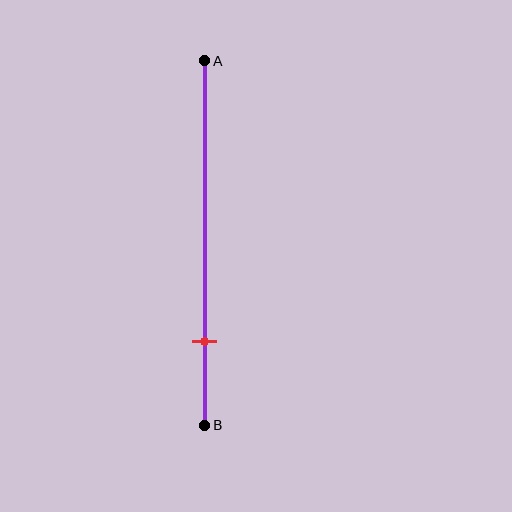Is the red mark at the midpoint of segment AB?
No, the mark is at about 75% from A, not at the 50% midpoint.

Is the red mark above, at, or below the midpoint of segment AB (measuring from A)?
The red mark is below the midpoint of segment AB.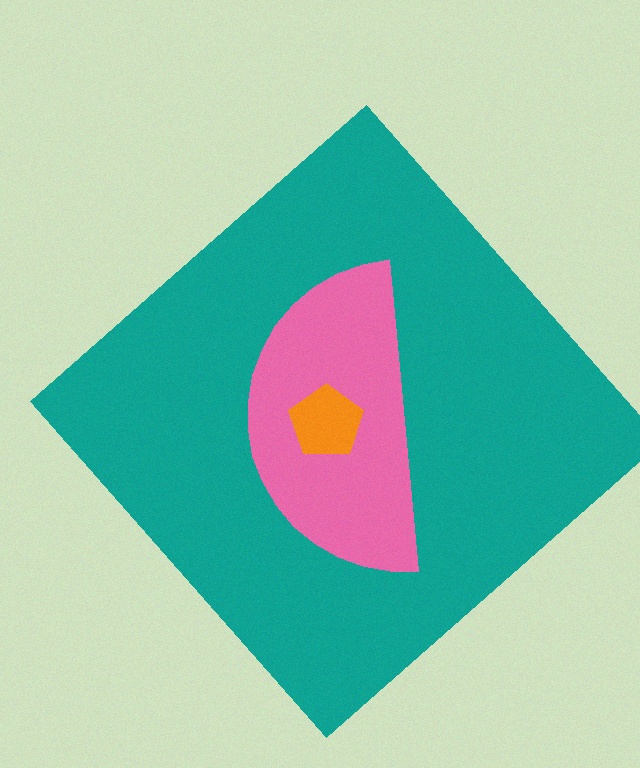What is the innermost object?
The orange pentagon.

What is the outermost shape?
The teal diamond.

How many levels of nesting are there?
3.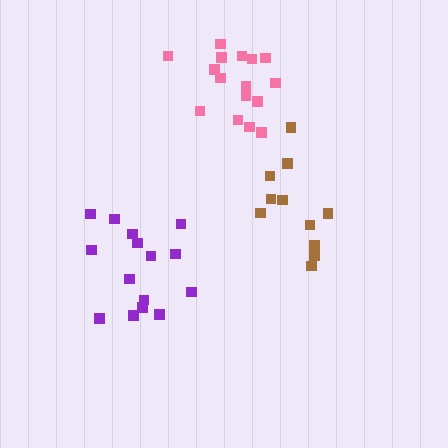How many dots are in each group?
Group 1: 16 dots, Group 2: 11 dots, Group 3: 15 dots (42 total).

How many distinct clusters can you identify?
There are 3 distinct clusters.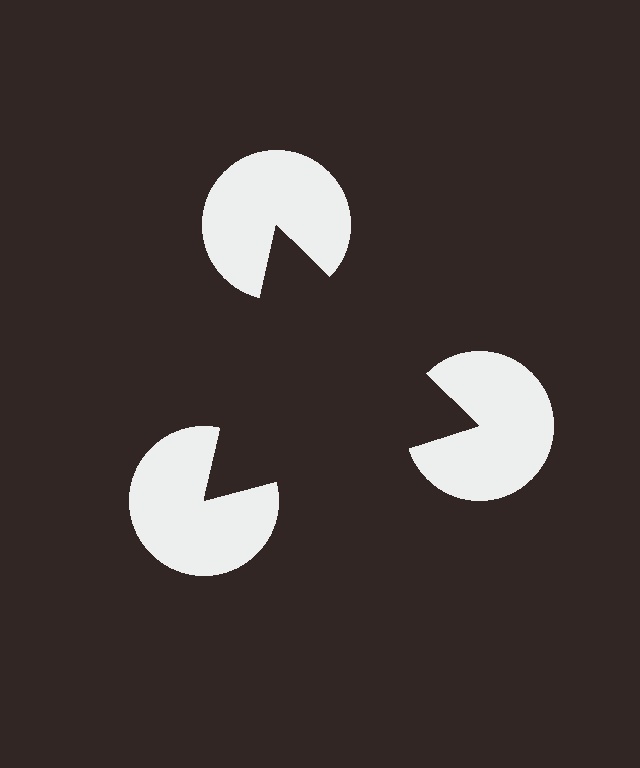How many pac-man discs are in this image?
There are 3 — one at each vertex of the illusory triangle.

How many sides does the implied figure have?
3 sides.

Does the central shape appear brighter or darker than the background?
It typically appears slightly darker than the background, even though no actual brightness change is drawn.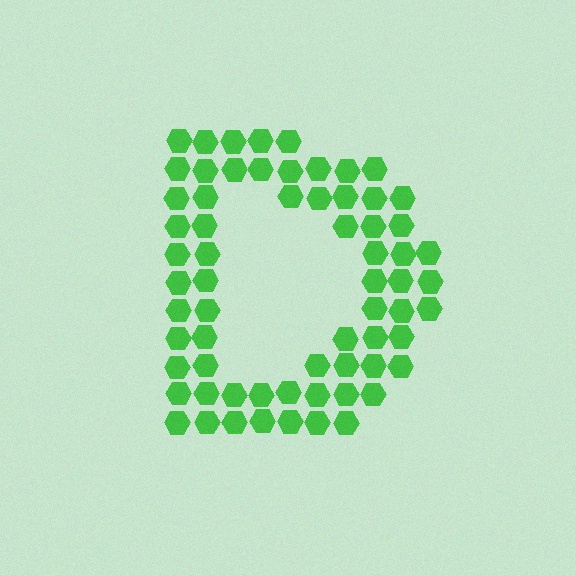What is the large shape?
The large shape is the letter D.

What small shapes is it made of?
It is made of small hexagons.